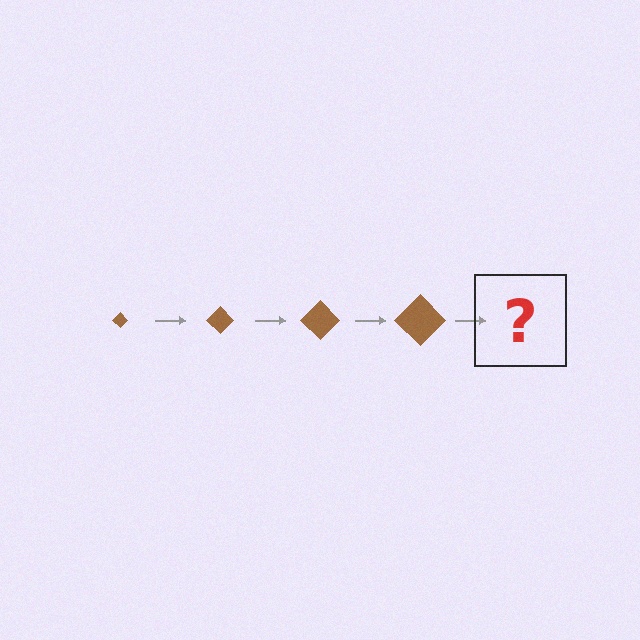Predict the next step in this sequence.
The next step is a brown diamond, larger than the previous one.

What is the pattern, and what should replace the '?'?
The pattern is that the diamond gets progressively larger each step. The '?' should be a brown diamond, larger than the previous one.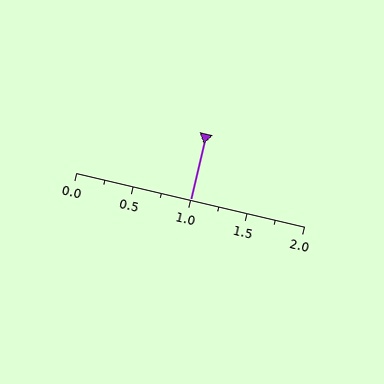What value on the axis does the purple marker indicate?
The marker indicates approximately 1.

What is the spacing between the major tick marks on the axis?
The major ticks are spaced 0.5 apart.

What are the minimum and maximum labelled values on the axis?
The axis runs from 0.0 to 2.0.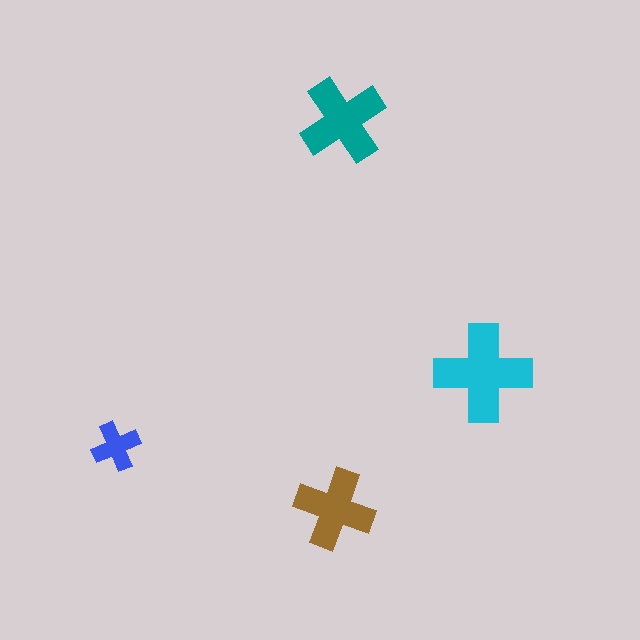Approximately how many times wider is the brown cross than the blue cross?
About 1.5 times wider.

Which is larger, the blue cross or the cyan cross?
The cyan one.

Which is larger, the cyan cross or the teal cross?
The cyan one.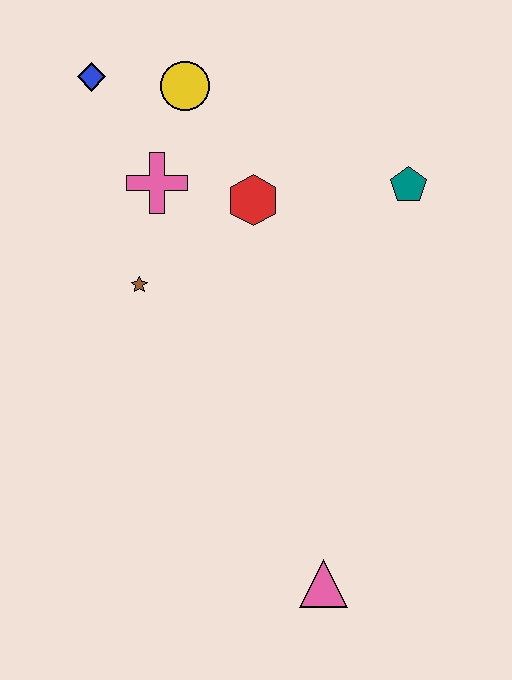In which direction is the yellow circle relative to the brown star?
The yellow circle is above the brown star.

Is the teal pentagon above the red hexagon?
Yes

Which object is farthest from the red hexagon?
The pink triangle is farthest from the red hexagon.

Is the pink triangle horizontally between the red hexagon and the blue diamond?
No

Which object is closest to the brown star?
The pink cross is closest to the brown star.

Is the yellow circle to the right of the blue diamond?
Yes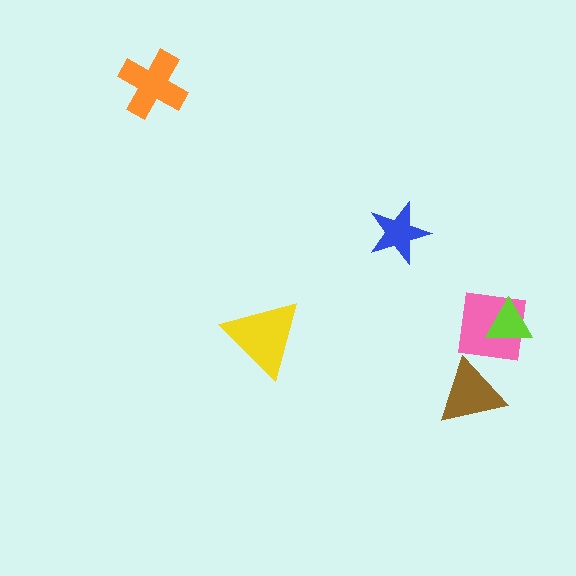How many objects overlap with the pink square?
2 objects overlap with the pink square.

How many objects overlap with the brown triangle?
1 object overlaps with the brown triangle.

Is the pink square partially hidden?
Yes, it is partially covered by another shape.